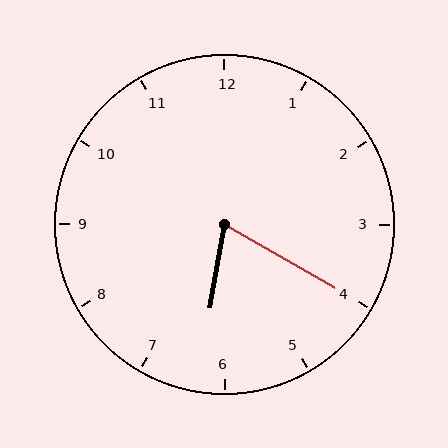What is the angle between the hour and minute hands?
Approximately 70 degrees.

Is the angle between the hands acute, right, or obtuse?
It is acute.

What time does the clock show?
6:20.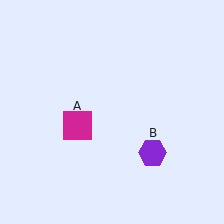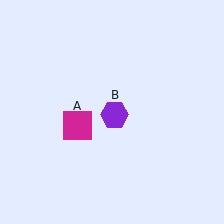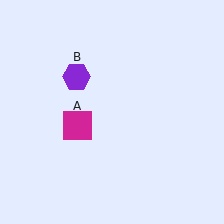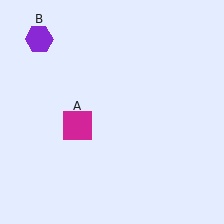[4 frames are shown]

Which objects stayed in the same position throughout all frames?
Magenta square (object A) remained stationary.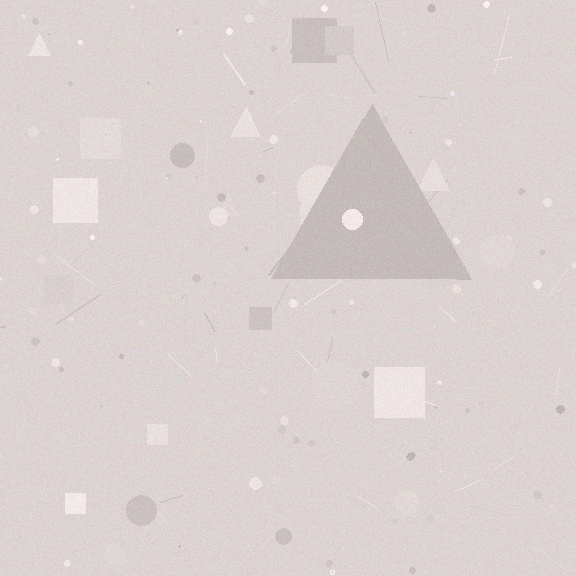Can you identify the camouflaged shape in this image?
The camouflaged shape is a triangle.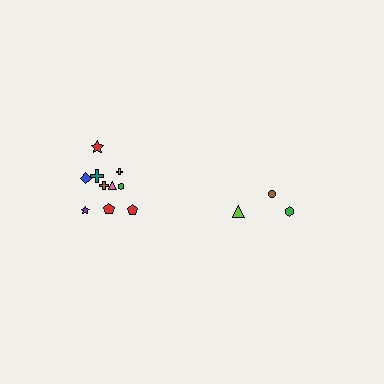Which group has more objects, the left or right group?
The left group.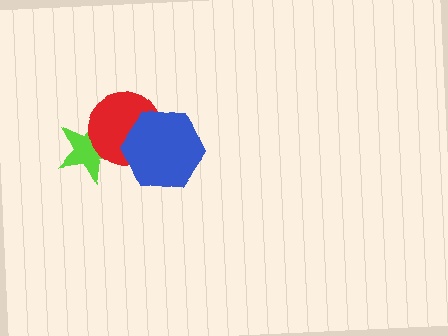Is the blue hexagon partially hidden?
No, no other shape covers it.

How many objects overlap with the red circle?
2 objects overlap with the red circle.